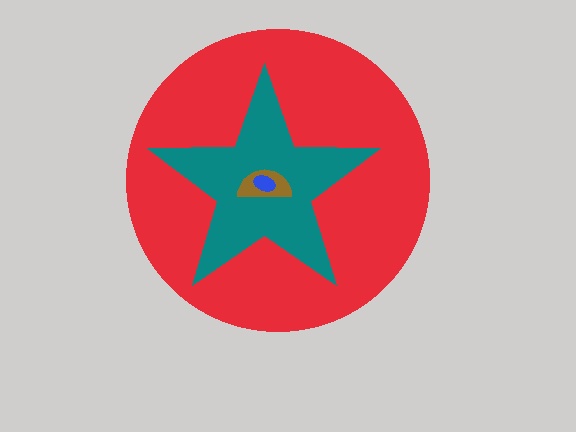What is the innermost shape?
The blue ellipse.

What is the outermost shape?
The red circle.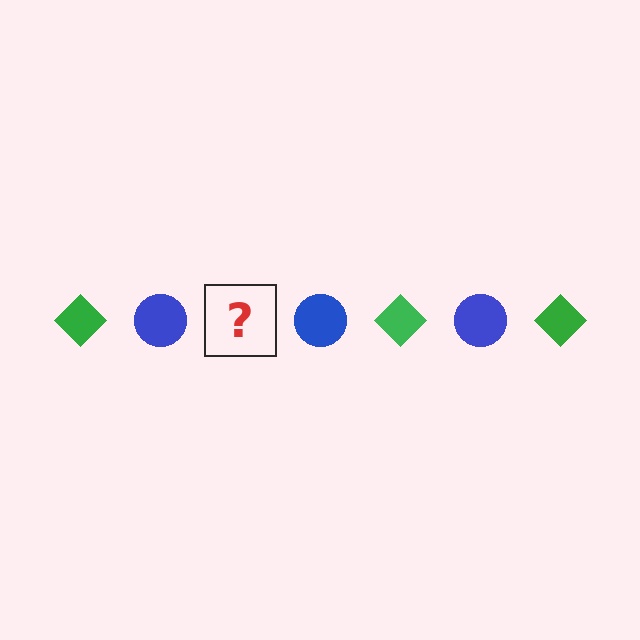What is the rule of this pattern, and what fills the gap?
The rule is that the pattern alternates between green diamond and blue circle. The gap should be filled with a green diamond.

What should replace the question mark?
The question mark should be replaced with a green diamond.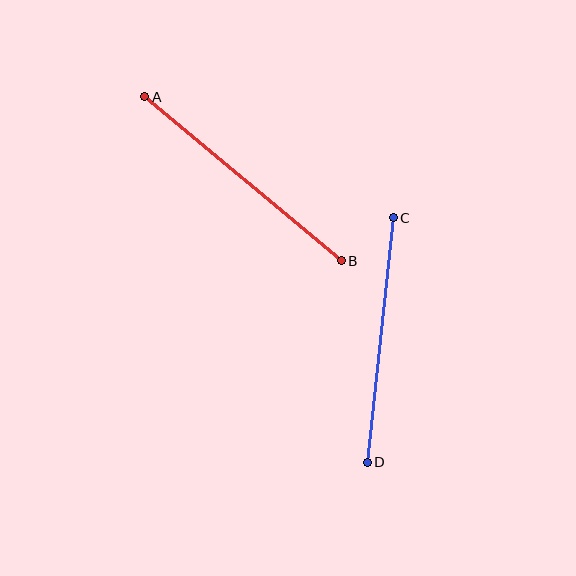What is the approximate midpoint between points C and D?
The midpoint is at approximately (380, 340) pixels.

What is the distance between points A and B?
The distance is approximately 256 pixels.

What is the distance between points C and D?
The distance is approximately 246 pixels.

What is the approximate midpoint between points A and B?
The midpoint is at approximately (243, 179) pixels.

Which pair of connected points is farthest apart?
Points A and B are farthest apart.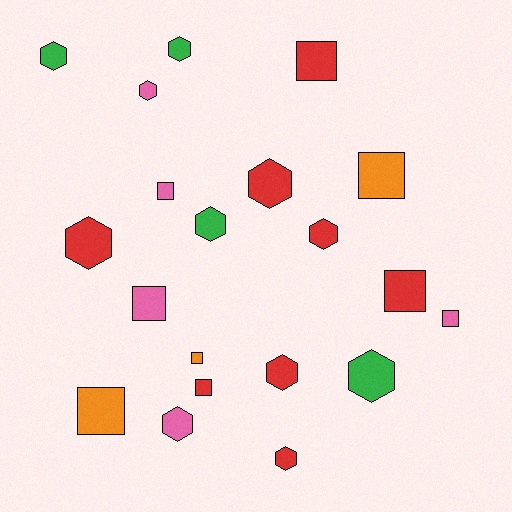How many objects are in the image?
There are 20 objects.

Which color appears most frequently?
Red, with 8 objects.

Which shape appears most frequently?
Hexagon, with 11 objects.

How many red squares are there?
There are 3 red squares.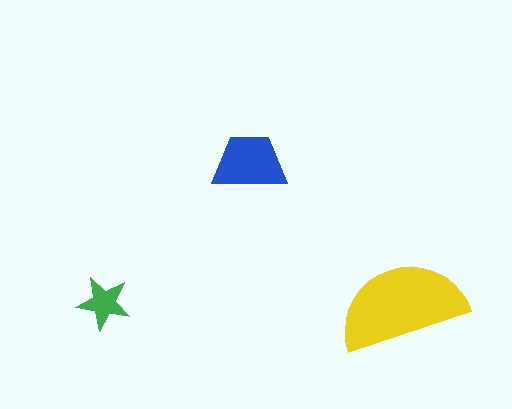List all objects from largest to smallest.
The yellow semicircle, the blue trapezoid, the green star.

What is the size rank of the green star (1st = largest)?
3rd.